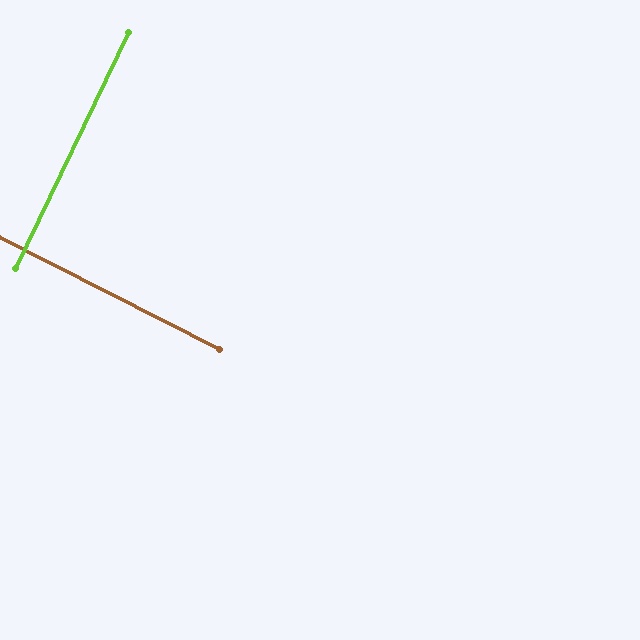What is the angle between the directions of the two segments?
Approximately 89 degrees.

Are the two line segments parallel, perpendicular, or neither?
Perpendicular — they meet at approximately 89°.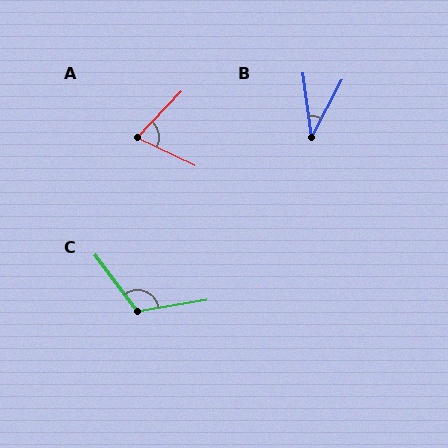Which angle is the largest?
C, at approximately 118 degrees.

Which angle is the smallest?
B, at approximately 36 degrees.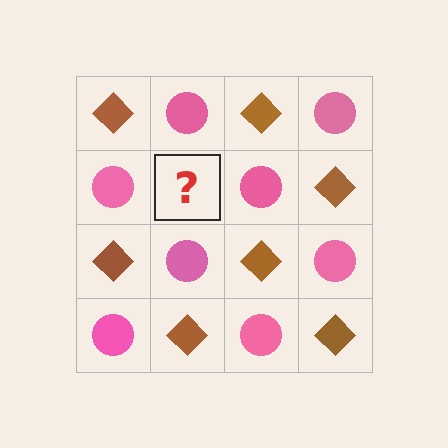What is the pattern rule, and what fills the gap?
The rule is that it alternates brown diamond and pink circle in a checkerboard pattern. The gap should be filled with a brown diamond.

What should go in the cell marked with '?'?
The missing cell should contain a brown diamond.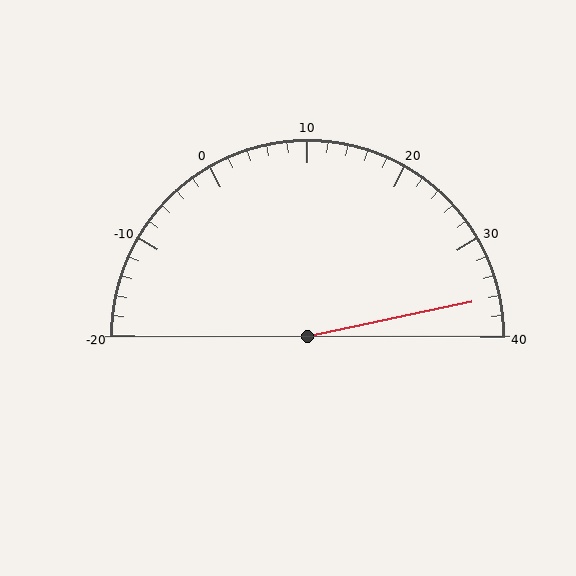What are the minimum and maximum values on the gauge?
The gauge ranges from -20 to 40.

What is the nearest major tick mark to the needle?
The nearest major tick mark is 40.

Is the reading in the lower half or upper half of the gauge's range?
The reading is in the upper half of the range (-20 to 40).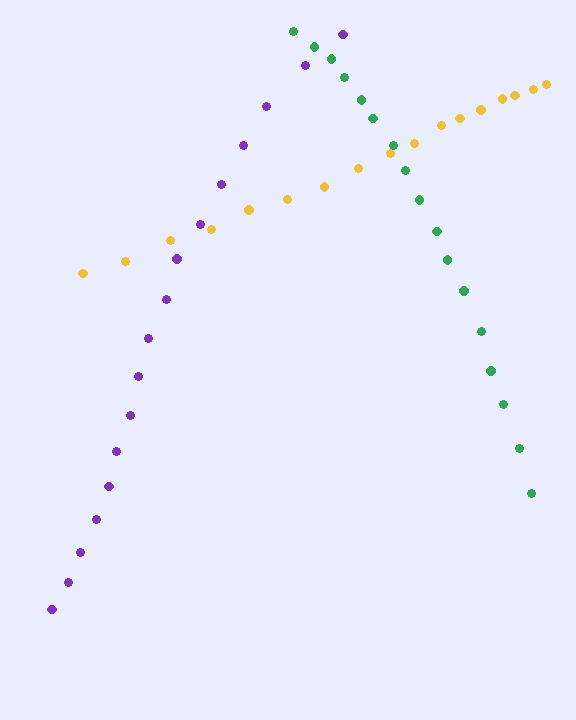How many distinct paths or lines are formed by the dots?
There are 3 distinct paths.